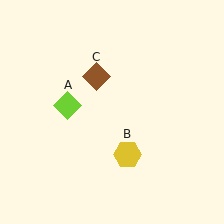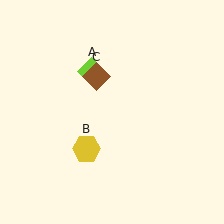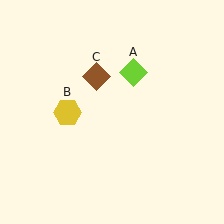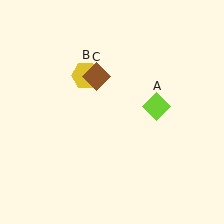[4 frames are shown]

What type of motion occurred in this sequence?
The lime diamond (object A), yellow hexagon (object B) rotated clockwise around the center of the scene.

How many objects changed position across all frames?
2 objects changed position: lime diamond (object A), yellow hexagon (object B).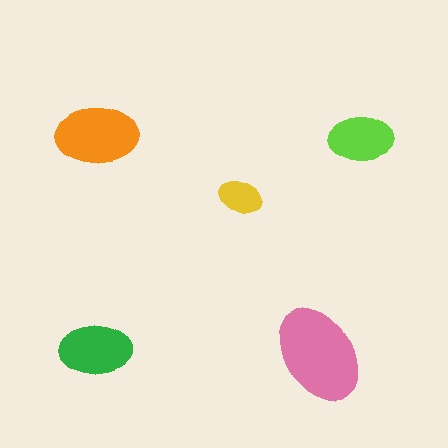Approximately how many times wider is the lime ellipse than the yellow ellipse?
About 1.5 times wider.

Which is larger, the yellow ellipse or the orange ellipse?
The orange one.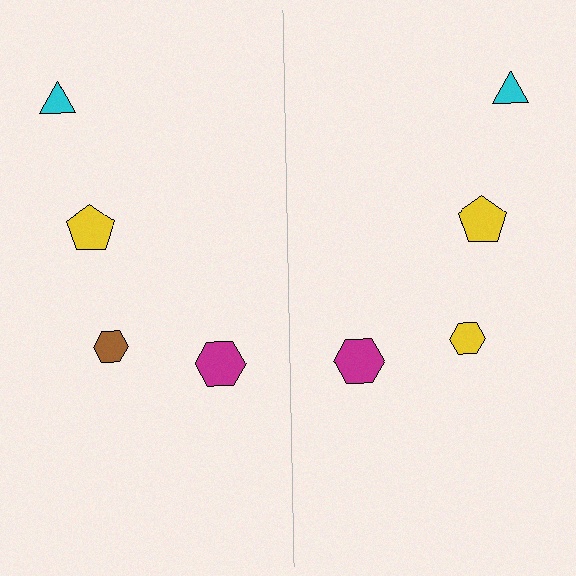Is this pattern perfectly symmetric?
No, the pattern is not perfectly symmetric. The yellow hexagon on the right side breaks the symmetry — its mirror counterpart is brown.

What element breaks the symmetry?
The yellow hexagon on the right side breaks the symmetry — its mirror counterpart is brown.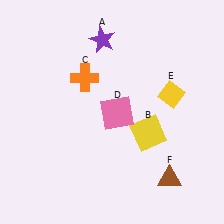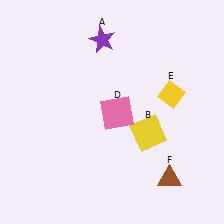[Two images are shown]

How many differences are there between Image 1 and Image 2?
There is 1 difference between the two images.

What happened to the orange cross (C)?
The orange cross (C) was removed in Image 2. It was in the top-left area of Image 1.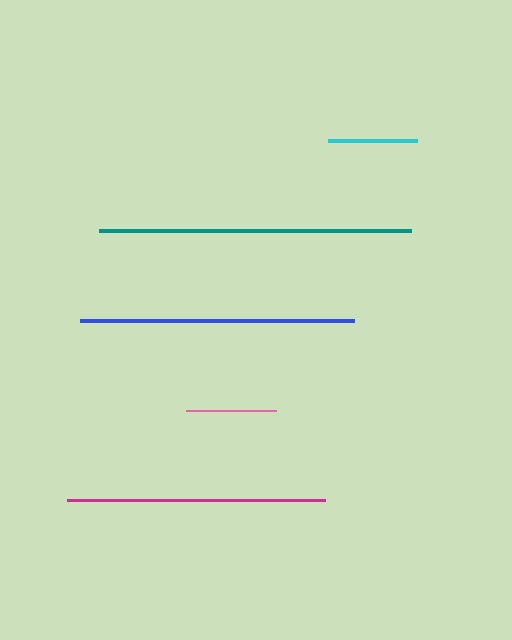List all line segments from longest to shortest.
From longest to shortest: teal, blue, magenta, pink, cyan.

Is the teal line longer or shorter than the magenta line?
The teal line is longer than the magenta line.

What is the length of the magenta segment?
The magenta segment is approximately 258 pixels long.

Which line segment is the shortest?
The cyan line is the shortest at approximately 89 pixels.